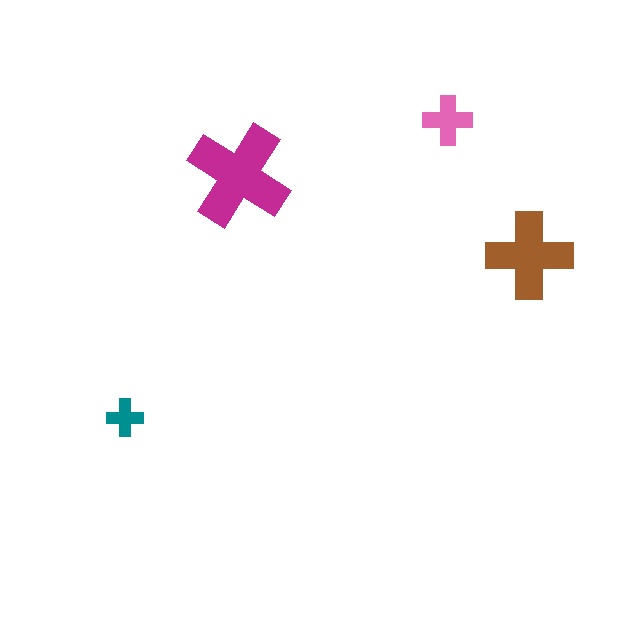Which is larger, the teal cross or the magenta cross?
The magenta one.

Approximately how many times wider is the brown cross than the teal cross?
About 2.5 times wider.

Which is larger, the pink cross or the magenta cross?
The magenta one.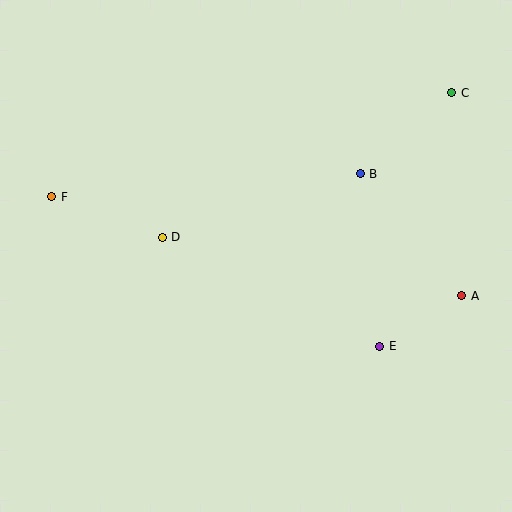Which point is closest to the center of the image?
Point D at (162, 237) is closest to the center.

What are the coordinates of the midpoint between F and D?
The midpoint between F and D is at (107, 217).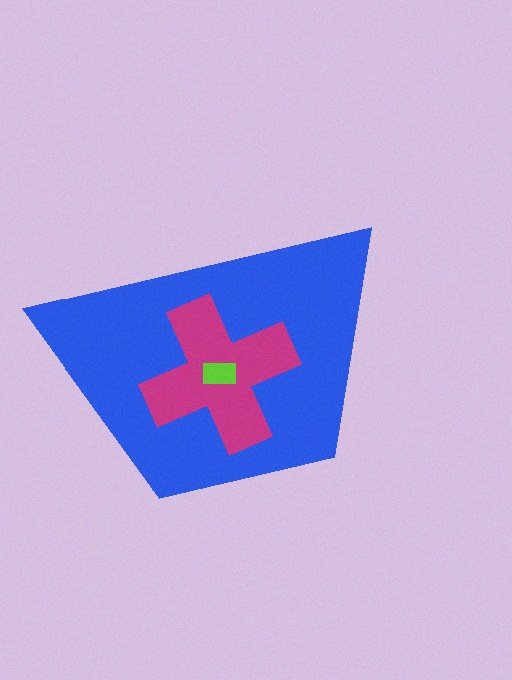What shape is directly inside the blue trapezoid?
The magenta cross.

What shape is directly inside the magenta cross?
The lime rectangle.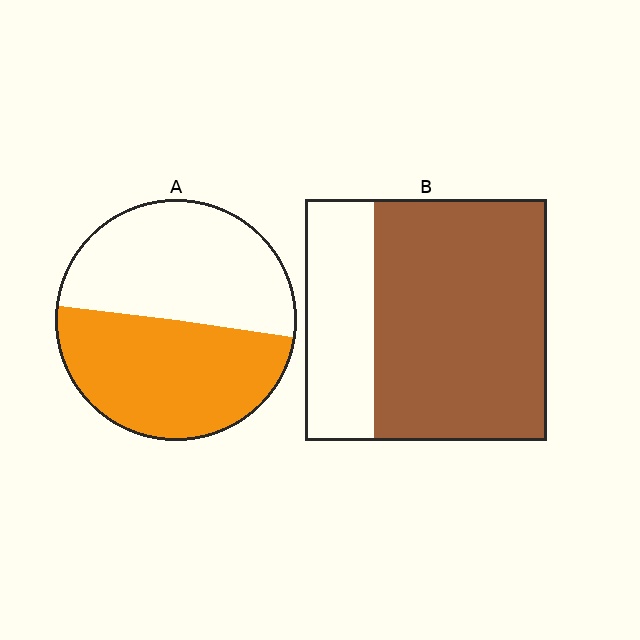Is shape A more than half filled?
Roughly half.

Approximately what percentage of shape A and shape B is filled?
A is approximately 50% and B is approximately 70%.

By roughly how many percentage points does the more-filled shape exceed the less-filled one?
By roughly 20 percentage points (B over A).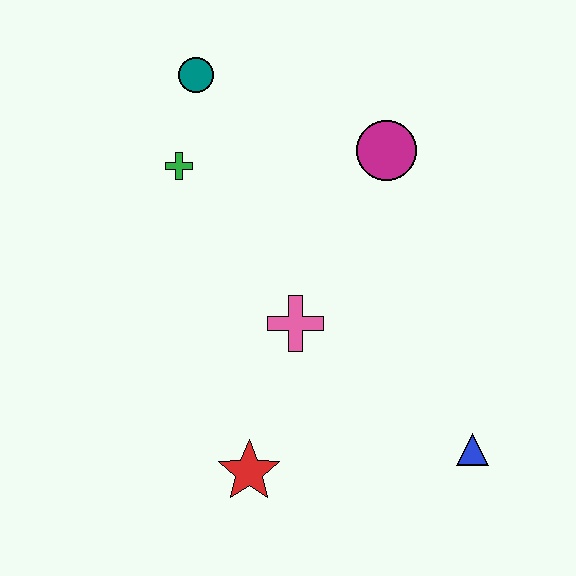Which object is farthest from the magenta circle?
The red star is farthest from the magenta circle.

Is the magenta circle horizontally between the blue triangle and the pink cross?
Yes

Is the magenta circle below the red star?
No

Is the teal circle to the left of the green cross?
No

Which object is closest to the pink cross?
The red star is closest to the pink cross.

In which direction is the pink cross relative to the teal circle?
The pink cross is below the teal circle.